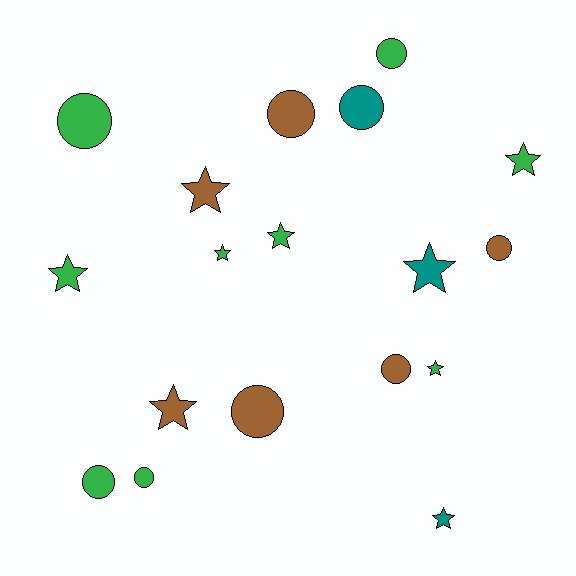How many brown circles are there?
There are 4 brown circles.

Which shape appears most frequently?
Circle, with 9 objects.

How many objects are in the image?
There are 18 objects.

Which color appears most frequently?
Green, with 9 objects.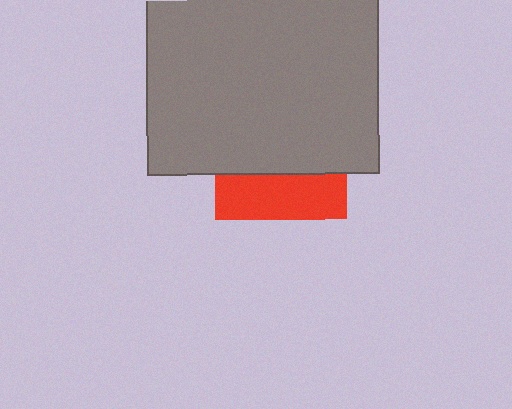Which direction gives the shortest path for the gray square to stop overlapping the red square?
Moving up gives the shortest separation.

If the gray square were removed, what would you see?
You would see the complete red square.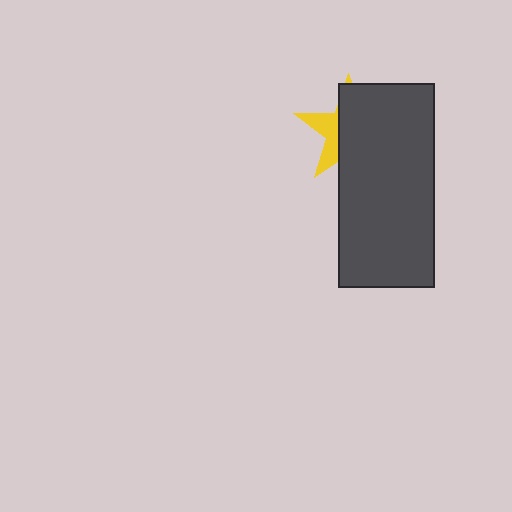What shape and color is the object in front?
The object in front is a dark gray rectangle.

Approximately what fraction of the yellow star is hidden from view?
Roughly 68% of the yellow star is hidden behind the dark gray rectangle.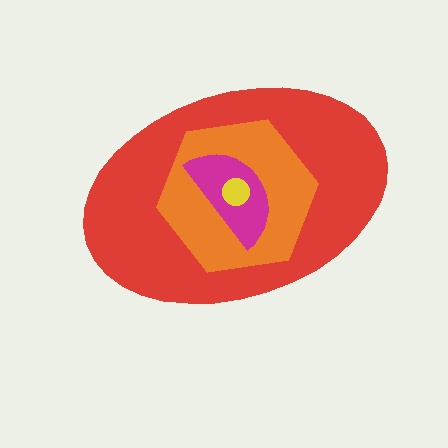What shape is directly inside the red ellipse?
The orange hexagon.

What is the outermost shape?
The red ellipse.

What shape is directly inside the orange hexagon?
The magenta semicircle.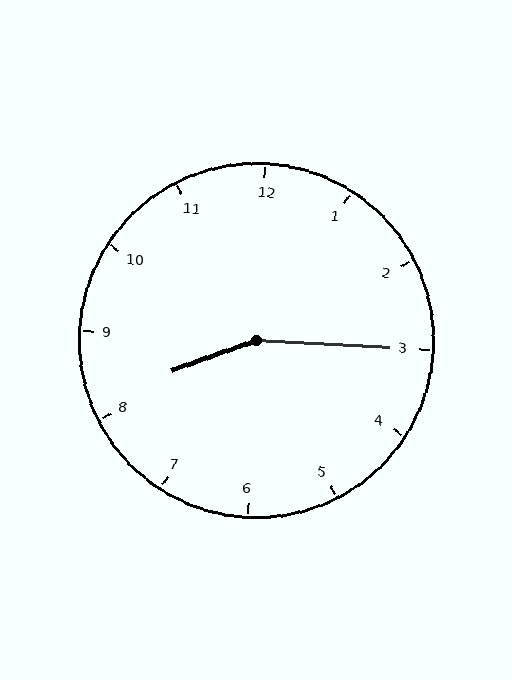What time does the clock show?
8:15.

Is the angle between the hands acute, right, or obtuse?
It is obtuse.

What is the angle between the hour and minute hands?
Approximately 158 degrees.